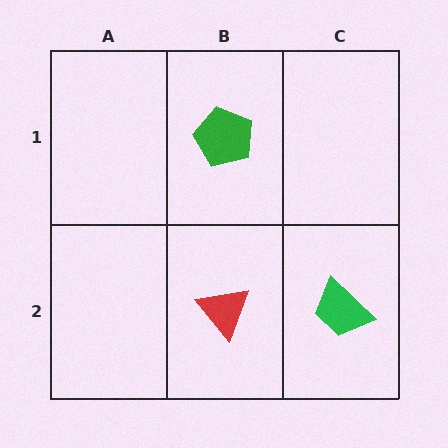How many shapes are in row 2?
2 shapes.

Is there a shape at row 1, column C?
No, that cell is empty.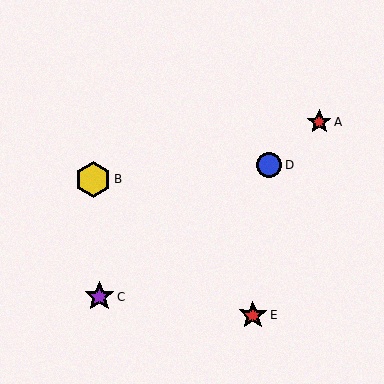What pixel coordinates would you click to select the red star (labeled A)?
Click at (319, 122) to select the red star A.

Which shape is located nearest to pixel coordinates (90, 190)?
The yellow hexagon (labeled B) at (93, 179) is nearest to that location.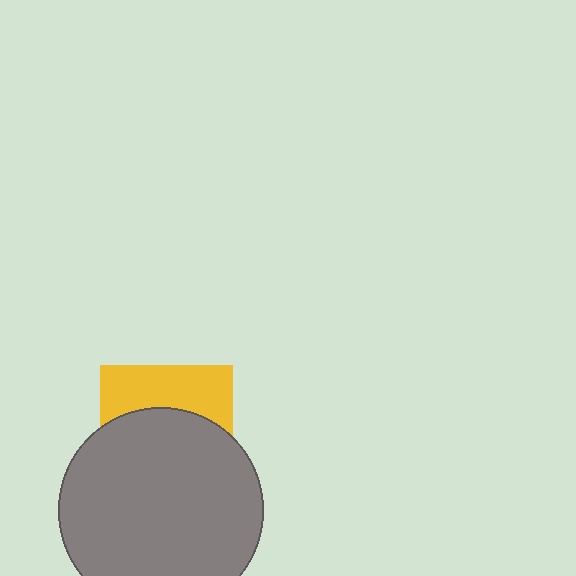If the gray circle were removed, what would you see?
You would see the complete yellow square.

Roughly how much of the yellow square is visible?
A small part of it is visible (roughly 38%).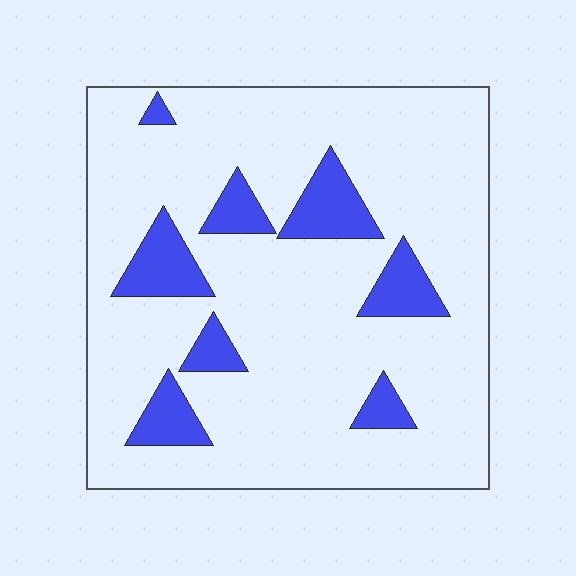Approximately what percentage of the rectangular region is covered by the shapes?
Approximately 15%.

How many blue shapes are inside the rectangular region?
8.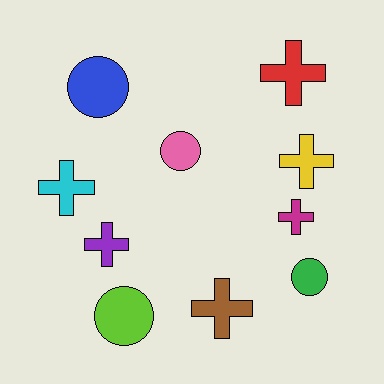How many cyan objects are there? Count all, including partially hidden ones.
There is 1 cyan object.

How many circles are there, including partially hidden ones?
There are 4 circles.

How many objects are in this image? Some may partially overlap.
There are 10 objects.